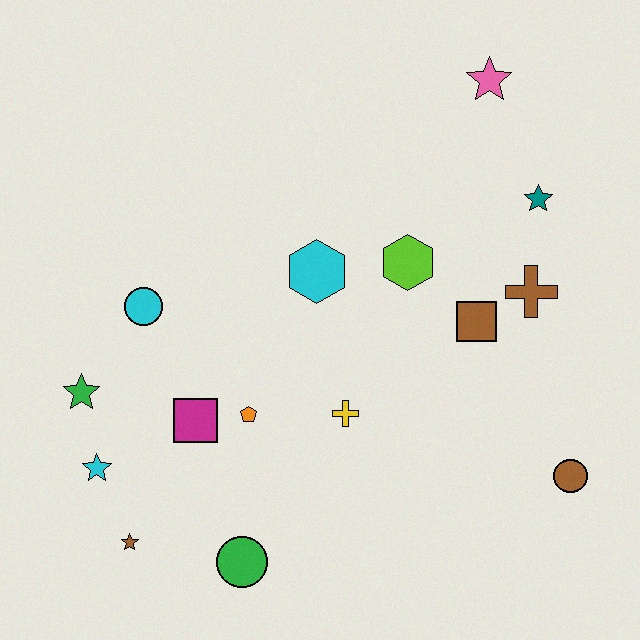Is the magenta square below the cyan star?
No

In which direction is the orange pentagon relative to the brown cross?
The orange pentagon is to the left of the brown cross.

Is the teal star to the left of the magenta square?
No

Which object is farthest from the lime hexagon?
The brown star is farthest from the lime hexagon.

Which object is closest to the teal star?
The brown cross is closest to the teal star.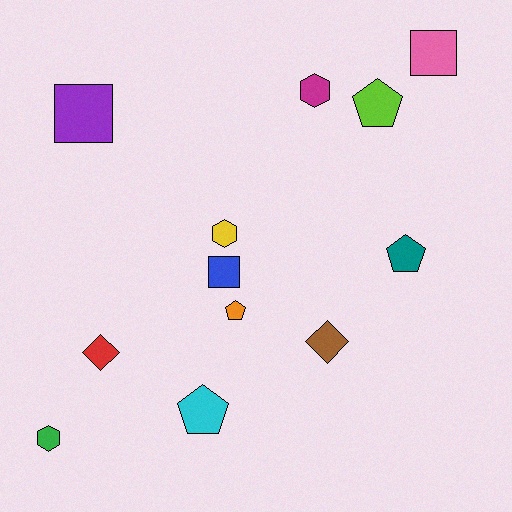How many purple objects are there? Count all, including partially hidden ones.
There is 1 purple object.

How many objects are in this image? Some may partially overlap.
There are 12 objects.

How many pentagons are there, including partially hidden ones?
There are 4 pentagons.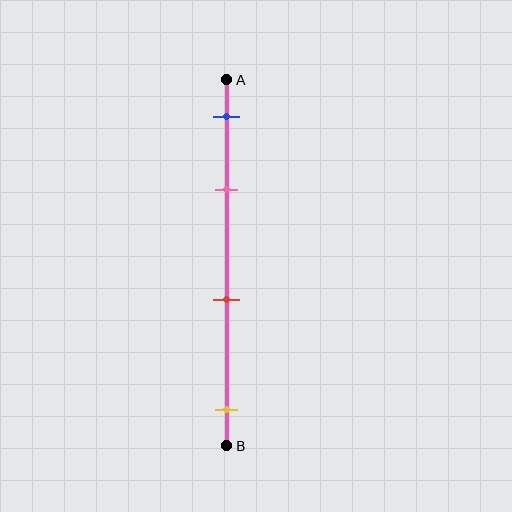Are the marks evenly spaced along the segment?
No, the marks are not evenly spaced.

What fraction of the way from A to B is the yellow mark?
The yellow mark is approximately 90% (0.9) of the way from A to B.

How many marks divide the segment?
There are 4 marks dividing the segment.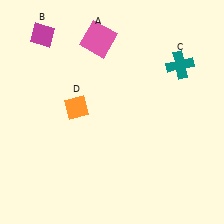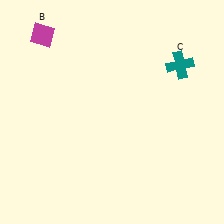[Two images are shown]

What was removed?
The orange diamond (D), the pink square (A) were removed in Image 2.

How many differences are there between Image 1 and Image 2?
There are 2 differences between the two images.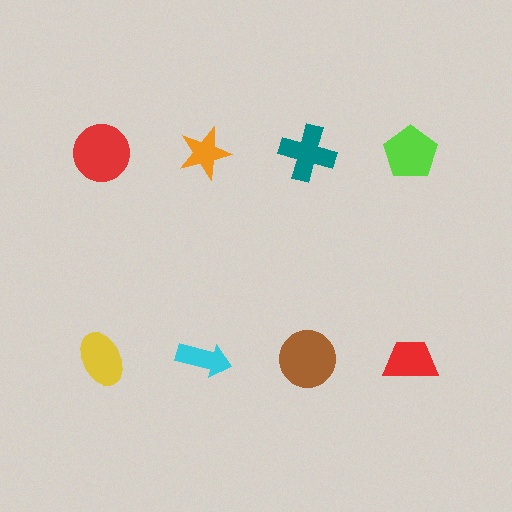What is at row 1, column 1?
A red circle.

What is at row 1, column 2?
An orange star.